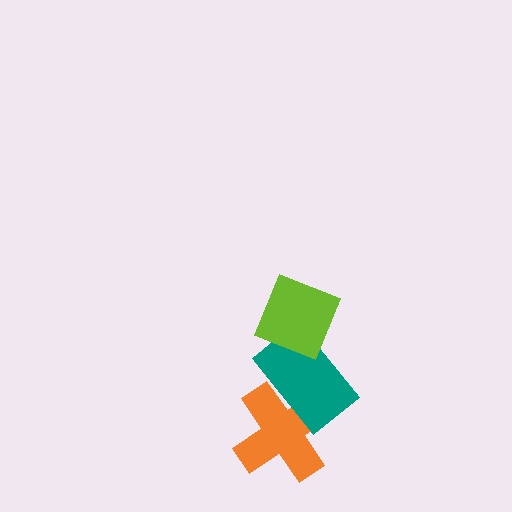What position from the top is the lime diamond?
The lime diamond is 1st from the top.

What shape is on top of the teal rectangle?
The lime diamond is on top of the teal rectangle.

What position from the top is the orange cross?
The orange cross is 3rd from the top.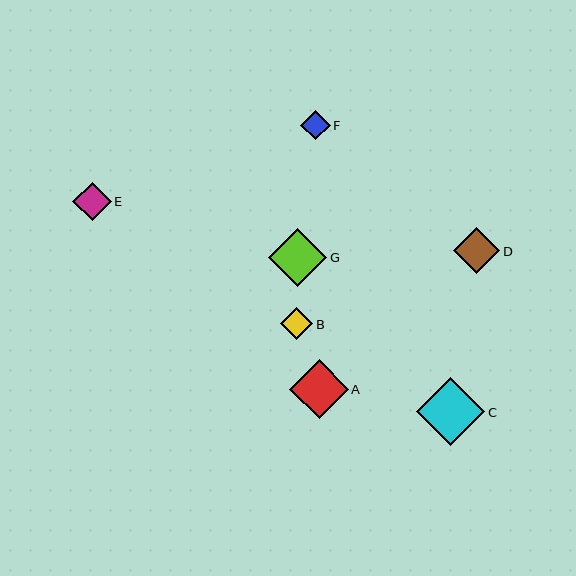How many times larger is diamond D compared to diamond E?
Diamond D is approximately 1.2 times the size of diamond E.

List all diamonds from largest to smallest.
From largest to smallest: C, A, G, D, E, B, F.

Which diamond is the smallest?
Diamond F is the smallest with a size of approximately 29 pixels.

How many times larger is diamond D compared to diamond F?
Diamond D is approximately 1.6 times the size of diamond F.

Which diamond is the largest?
Diamond C is the largest with a size of approximately 68 pixels.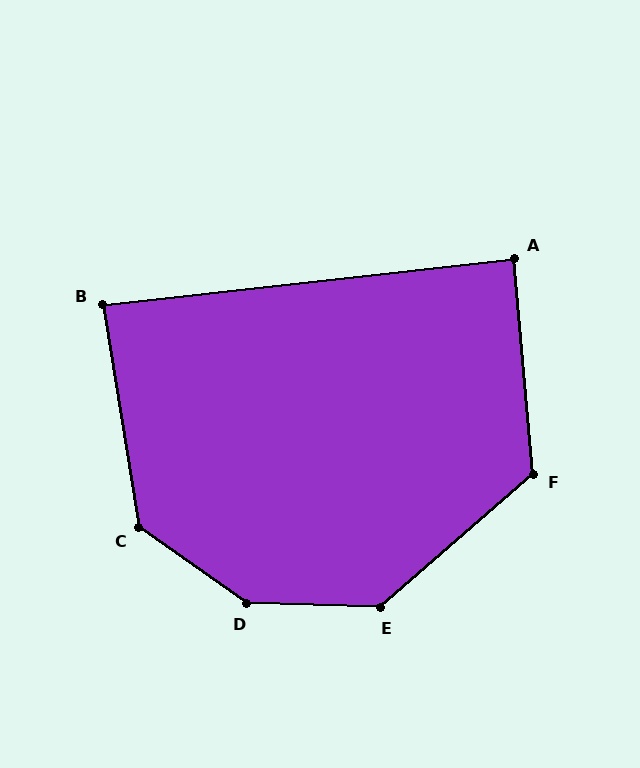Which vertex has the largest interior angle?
D, at approximately 147 degrees.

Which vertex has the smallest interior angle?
B, at approximately 87 degrees.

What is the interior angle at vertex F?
Approximately 126 degrees (obtuse).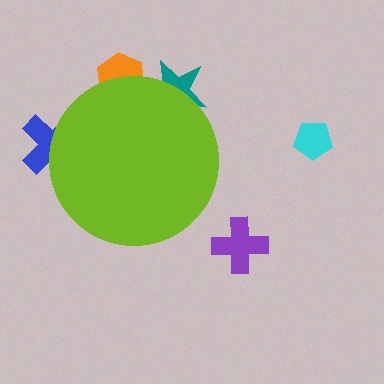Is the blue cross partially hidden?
Yes, the blue cross is partially hidden behind the lime circle.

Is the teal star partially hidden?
Yes, the teal star is partially hidden behind the lime circle.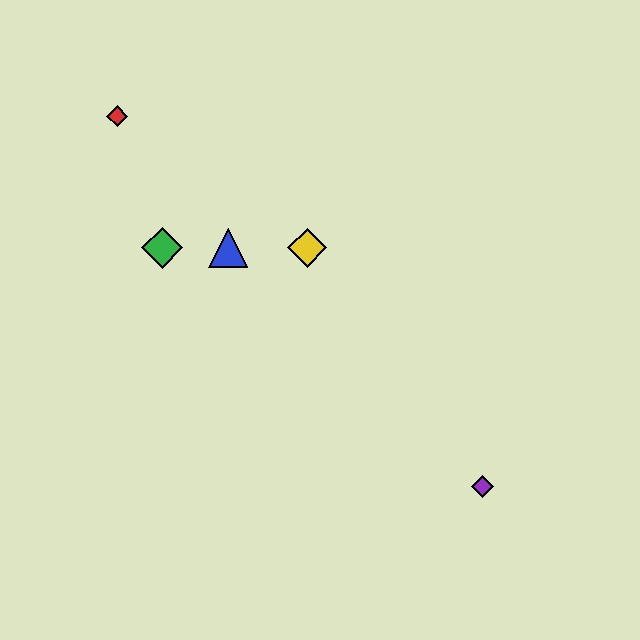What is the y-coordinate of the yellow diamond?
The yellow diamond is at y≈248.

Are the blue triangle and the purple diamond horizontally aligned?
No, the blue triangle is at y≈248 and the purple diamond is at y≈487.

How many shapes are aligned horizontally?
3 shapes (the blue triangle, the green diamond, the yellow diamond) are aligned horizontally.